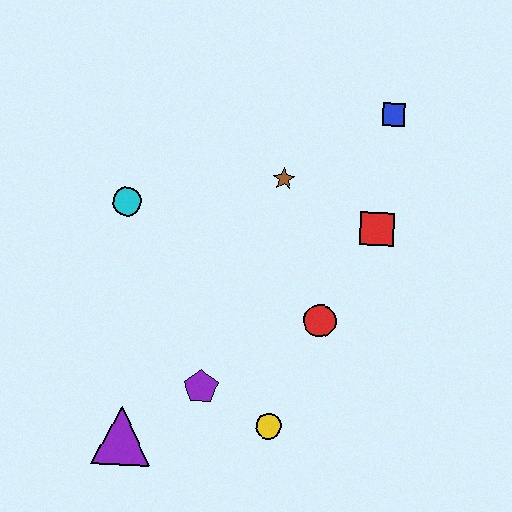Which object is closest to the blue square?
The red square is closest to the blue square.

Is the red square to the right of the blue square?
No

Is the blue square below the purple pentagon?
No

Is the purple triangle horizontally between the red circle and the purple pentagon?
No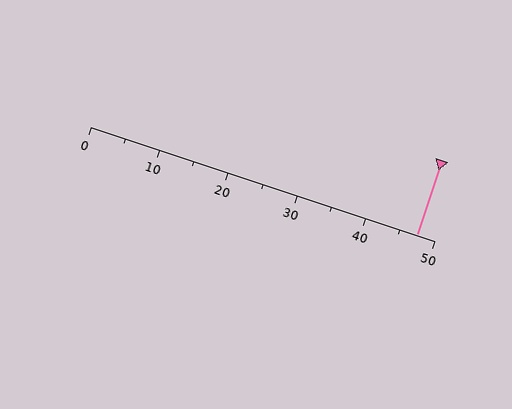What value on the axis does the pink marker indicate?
The marker indicates approximately 47.5.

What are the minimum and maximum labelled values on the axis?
The axis runs from 0 to 50.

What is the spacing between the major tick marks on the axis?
The major ticks are spaced 10 apart.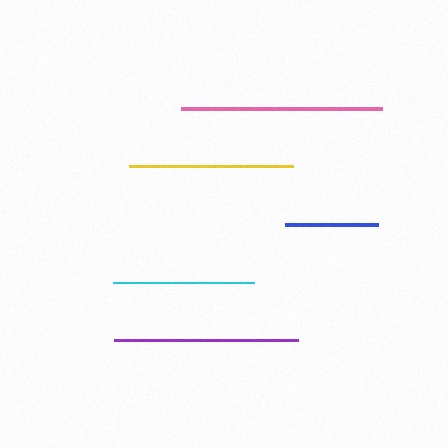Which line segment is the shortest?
The blue line is the shortest at approximately 93 pixels.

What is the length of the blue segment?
The blue segment is approximately 93 pixels long.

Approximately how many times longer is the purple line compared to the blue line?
The purple line is approximately 2.0 times the length of the blue line.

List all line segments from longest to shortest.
From longest to shortest: pink, purple, yellow, cyan, blue.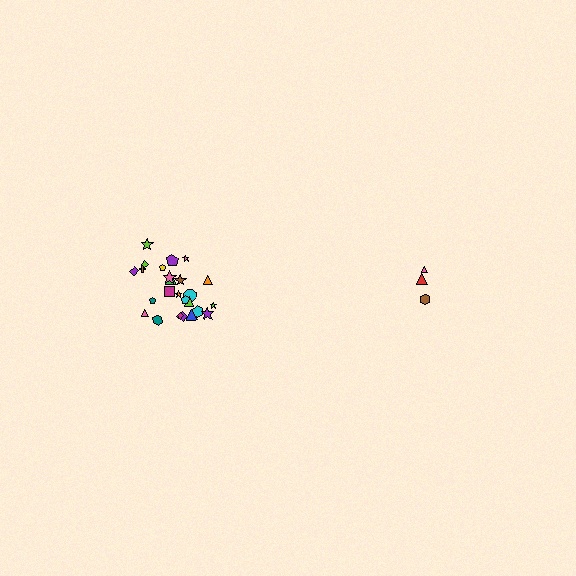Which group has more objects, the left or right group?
The left group.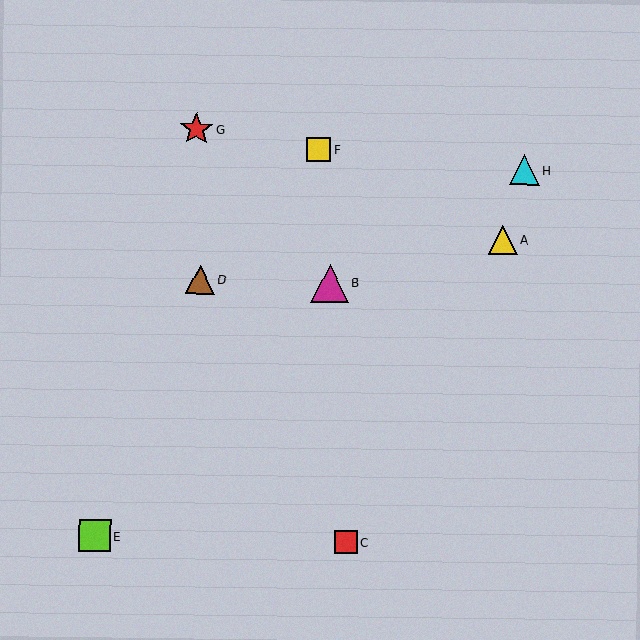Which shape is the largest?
The magenta triangle (labeled B) is the largest.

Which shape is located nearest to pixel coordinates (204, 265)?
The brown triangle (labeled D) at (200, 279) is nearest to that location.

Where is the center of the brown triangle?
The center of the brown triangle is at (200, 279).